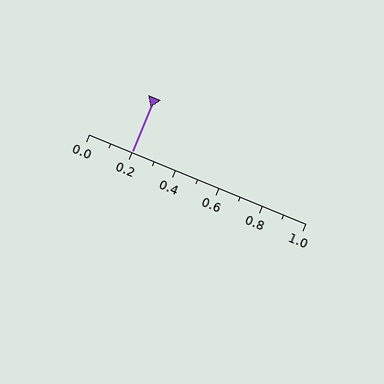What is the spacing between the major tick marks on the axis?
The major ticks are spaced 0.2 apart.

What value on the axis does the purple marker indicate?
The marker indicates approximately 0.2.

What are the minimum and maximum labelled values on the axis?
The axis runs from 0.0 to 1.0.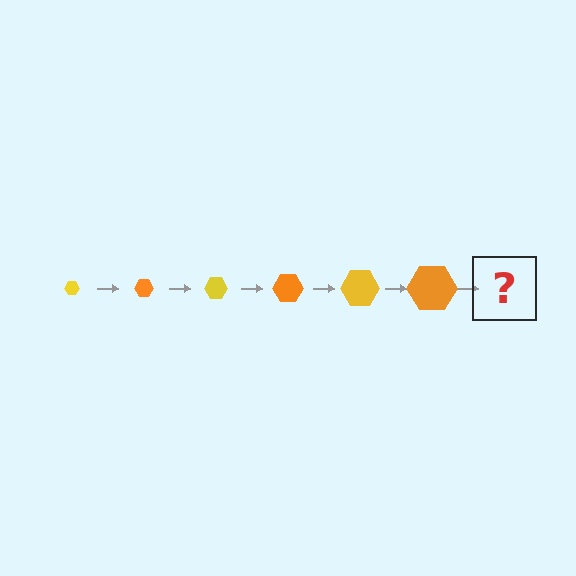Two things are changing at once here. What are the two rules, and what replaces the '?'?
The two rules are that the hexagon grows larger each step and the color cycles through yellow and orange. The '?' should be a yellow hexagon, larger than the previous one.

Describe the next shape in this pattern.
It should be a yellow hexagon, larger than the previous one.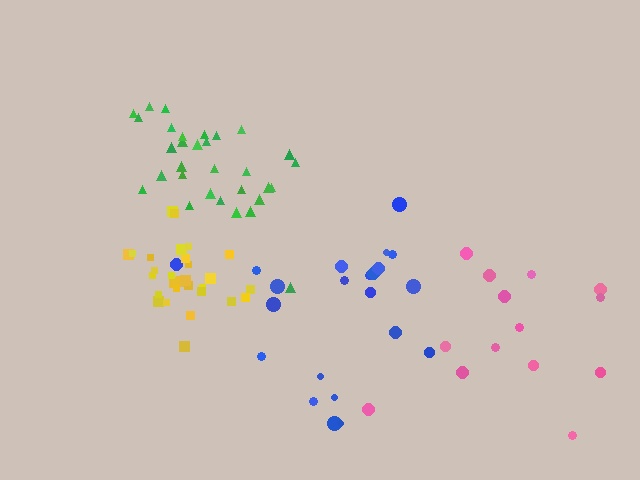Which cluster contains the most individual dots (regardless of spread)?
Green (31).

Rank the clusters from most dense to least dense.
yellow, green, blue, pink.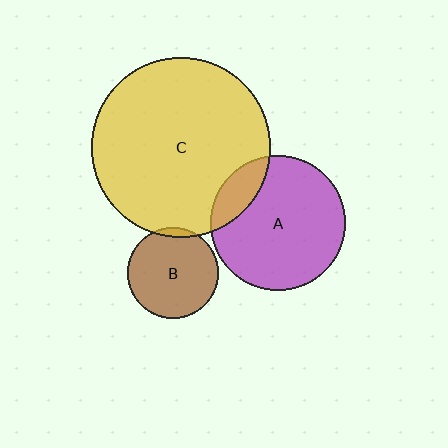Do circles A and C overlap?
Yes.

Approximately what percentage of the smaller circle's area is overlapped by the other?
Approximately 15%.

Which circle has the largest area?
Circle C (yellow).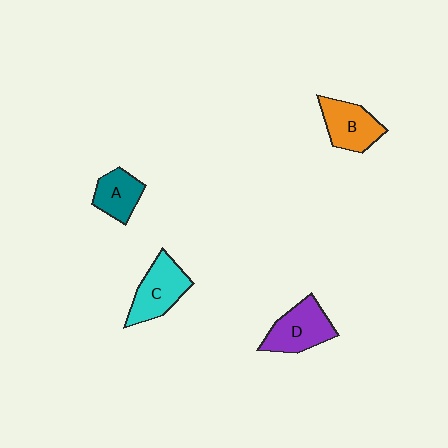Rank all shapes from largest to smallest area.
From largest to smallest: D (purple), C (cyan), B (orange), A (teal).